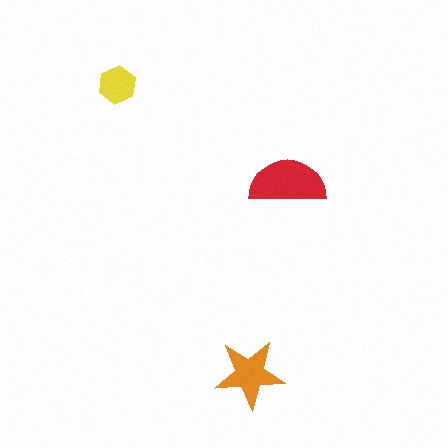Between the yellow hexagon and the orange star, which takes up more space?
The orange star.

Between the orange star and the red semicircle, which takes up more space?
The red semicircle.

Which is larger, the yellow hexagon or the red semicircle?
The red semicircle.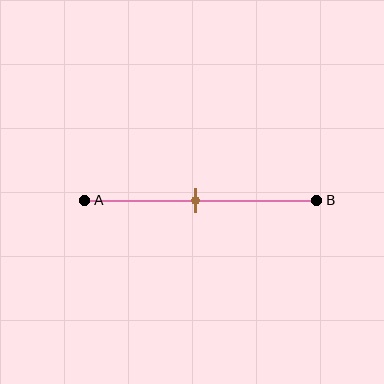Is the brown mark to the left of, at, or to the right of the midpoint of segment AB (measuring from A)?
The brown mark is approximately at the midpoint of segment AB.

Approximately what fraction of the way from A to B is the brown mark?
The brown mark is approximately 50% of the way from A to B.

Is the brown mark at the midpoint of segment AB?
Yes, the mark is approximately at the midpoint.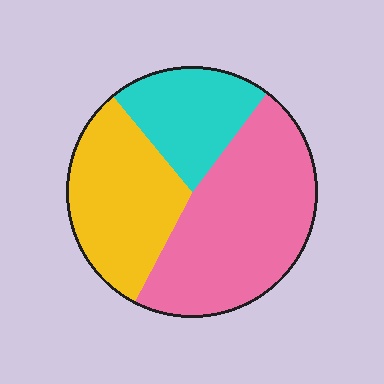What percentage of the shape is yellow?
Yellow covers about 30% of the shape.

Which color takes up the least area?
Cyan, at roughly 20%.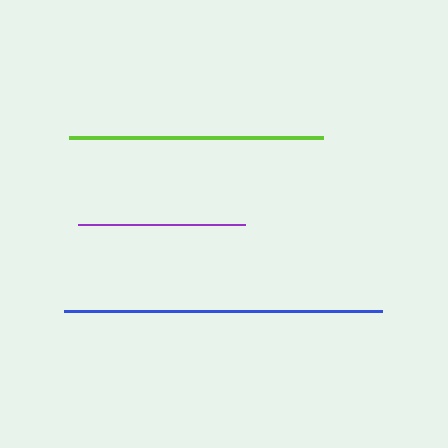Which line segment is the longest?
The blue line is the longest at approximately 318 pixels.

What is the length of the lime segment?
The lime segment is approximately 254 pixels long.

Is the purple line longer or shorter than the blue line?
The blue line is longer than the purple line.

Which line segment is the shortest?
The purple line is the shortest at approximately 167 pixels.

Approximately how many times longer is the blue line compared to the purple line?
The blue line is approximately 1.9 times the length of the purple line.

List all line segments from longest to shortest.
From longest to shortest: blue, lime, purple.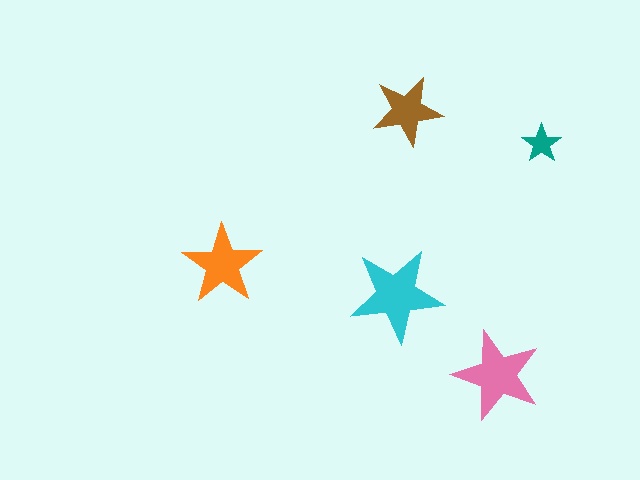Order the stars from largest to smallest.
the cyan one, the pink one, the orange one, the brown one, the teal one.